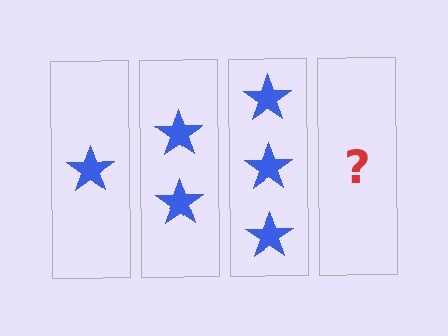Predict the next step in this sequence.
The next step is 4 stars.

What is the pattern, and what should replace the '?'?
The pattern is that each step adds one more star. The '?' should be 4 stars.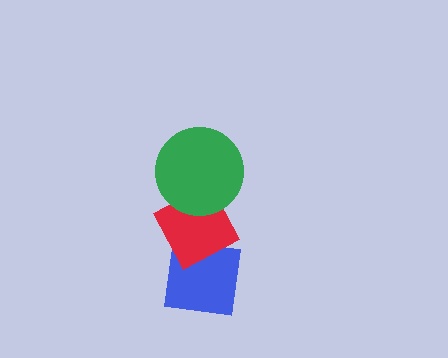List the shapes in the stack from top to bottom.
From top to bottom: the green circle, the red diamond, the blue square.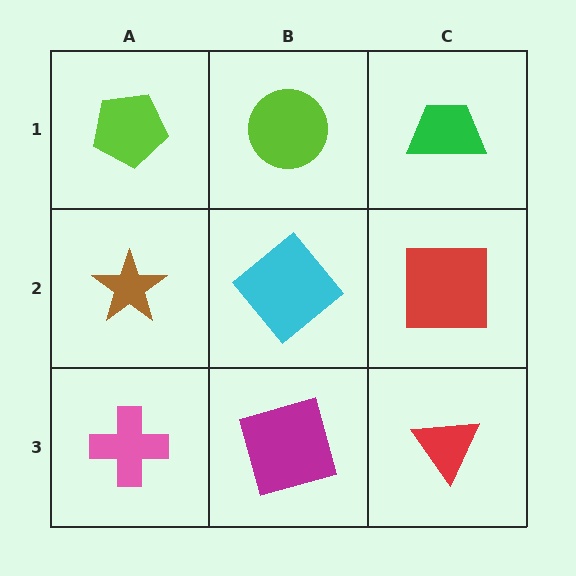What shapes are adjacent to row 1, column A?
A brown star (row 2, column A), a lime circle (row 1, column B).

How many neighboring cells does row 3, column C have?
2.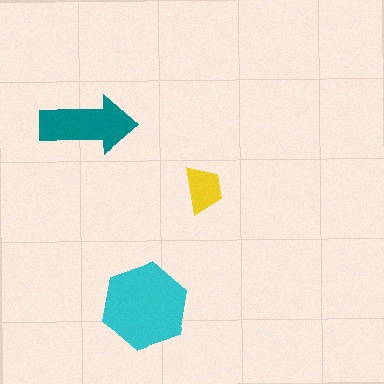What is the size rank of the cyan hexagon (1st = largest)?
1st.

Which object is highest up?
The teal arrow is topmost.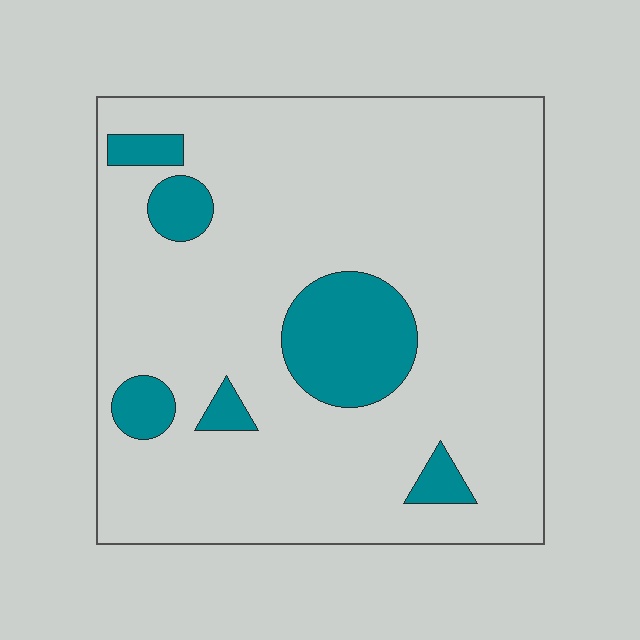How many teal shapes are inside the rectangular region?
6.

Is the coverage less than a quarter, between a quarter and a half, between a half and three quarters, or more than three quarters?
Less than a quarter.